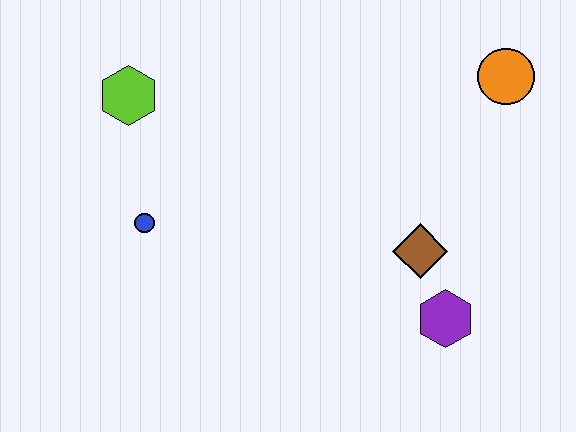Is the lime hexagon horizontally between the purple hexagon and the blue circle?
No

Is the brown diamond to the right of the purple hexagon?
No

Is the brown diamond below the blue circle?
Yes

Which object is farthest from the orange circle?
The blue circle is farthest from the orange circle.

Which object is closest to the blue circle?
The lime hexagon is closest to the blue circle.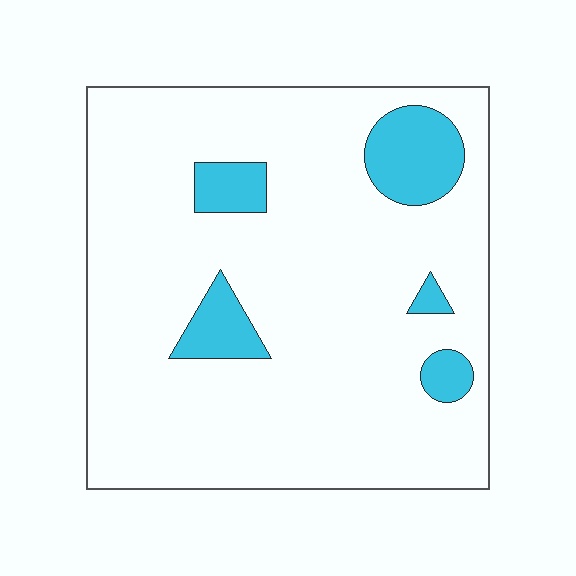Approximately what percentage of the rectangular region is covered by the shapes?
Approximately 10%.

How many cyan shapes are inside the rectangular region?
5.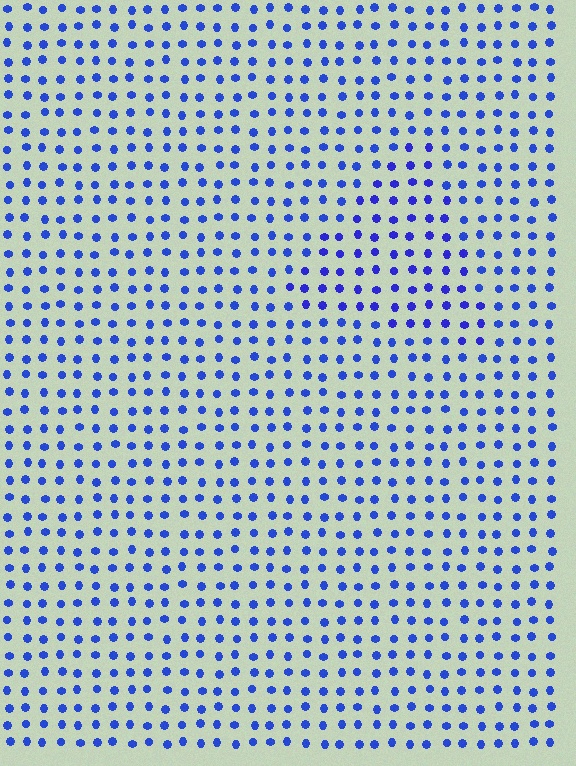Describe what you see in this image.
The image is filled with small blue elements in a uniform arrangement. A triangle-shaped region is visible where the elements are tinted to a slightly different hue, forming a subtle color boundary.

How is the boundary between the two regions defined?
The boundary is defined purely by a slight shift in hue (about 14 degrees). Spacing, size, and orientation are identical on both sides.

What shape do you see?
I see a triangle.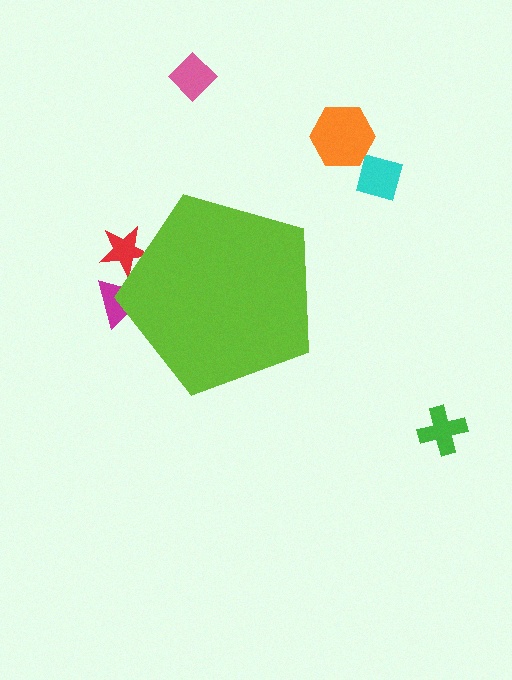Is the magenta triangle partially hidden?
Yes, the magenta triangle is partially hidden behind the lime pentagon.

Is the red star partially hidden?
Yes, the red star is partially hidden behind the lime pentagon.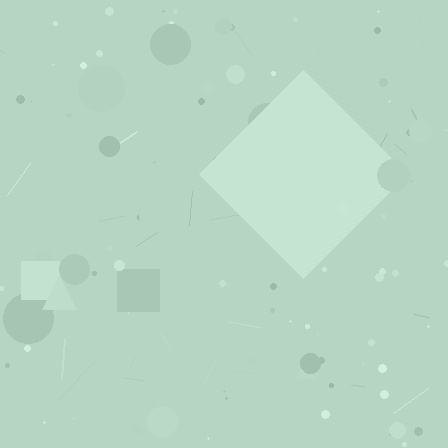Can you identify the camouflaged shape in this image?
The camouflaged shape is a diamond.